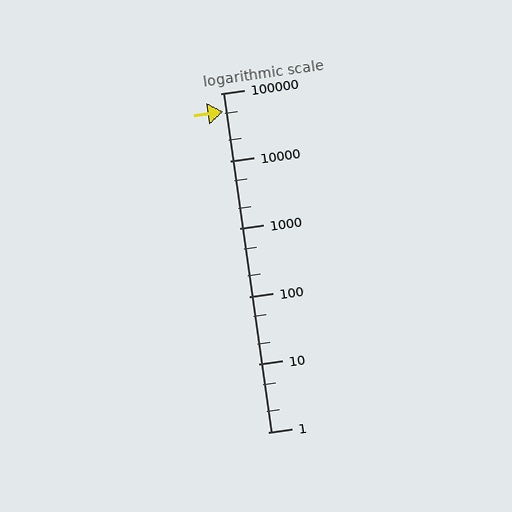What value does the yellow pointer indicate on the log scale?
The pointer indicates approximately 53000.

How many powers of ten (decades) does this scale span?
The scale spans 5 decades, from 1 to 100000.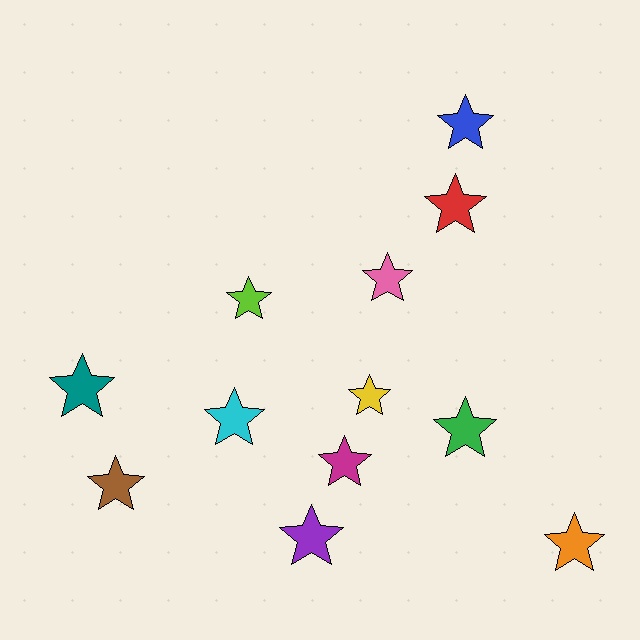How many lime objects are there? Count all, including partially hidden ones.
There is 1 lime object.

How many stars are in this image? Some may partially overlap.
There are 12 stars.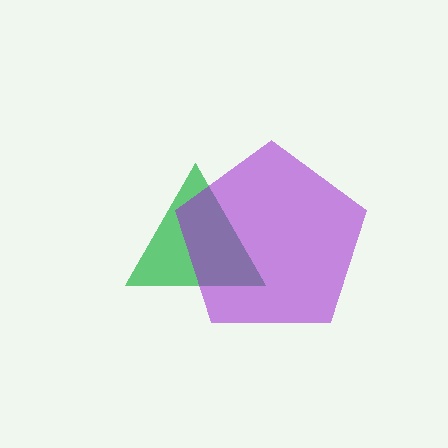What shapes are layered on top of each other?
The layered shapes are: a green triangle, a purple pentagon.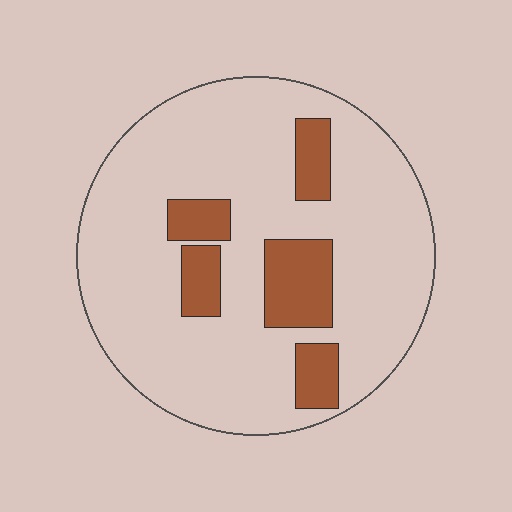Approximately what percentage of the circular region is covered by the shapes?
Approximately 15%.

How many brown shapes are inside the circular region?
5.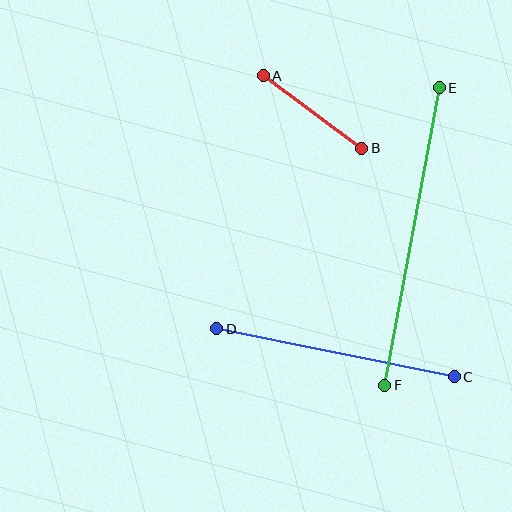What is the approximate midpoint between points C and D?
The midpoint is at approximately (336, 353) pixels.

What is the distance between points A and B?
The distance is approximately 122 pixels.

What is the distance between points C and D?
The distance is approximately 242 pixels.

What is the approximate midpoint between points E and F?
The midpoint is at approximately (412, 237) pixels.